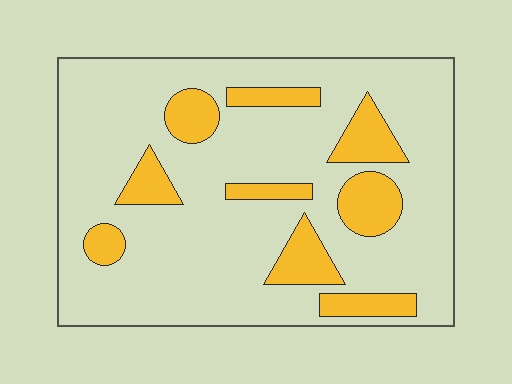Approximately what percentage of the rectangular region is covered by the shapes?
Approximately 20%.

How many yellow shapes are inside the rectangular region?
9.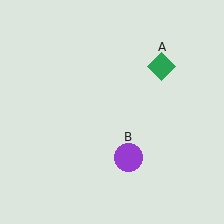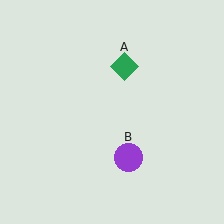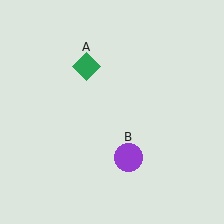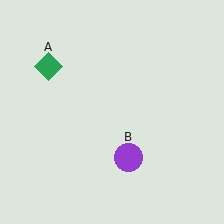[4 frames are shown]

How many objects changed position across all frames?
1 object changed position: green diamond (object A).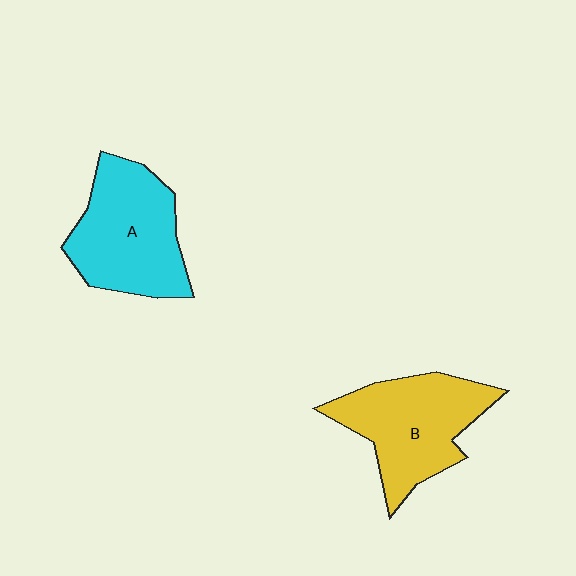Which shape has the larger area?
Shape A (cyan).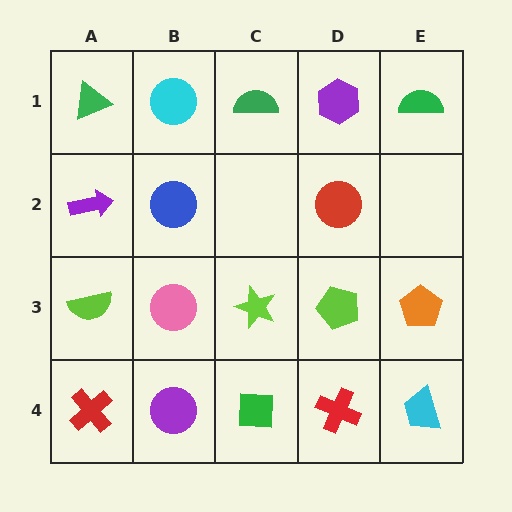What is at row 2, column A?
A purple arrow.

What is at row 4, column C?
A green square.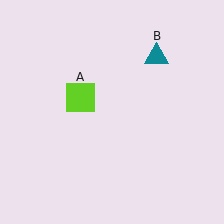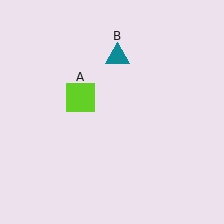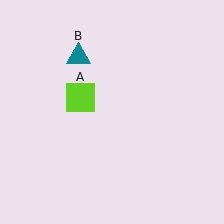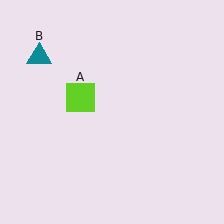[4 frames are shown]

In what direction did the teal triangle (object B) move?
The teal triangle (object B) moved left.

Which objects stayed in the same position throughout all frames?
Lime square (object A) remained stationary.